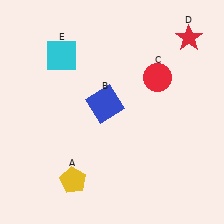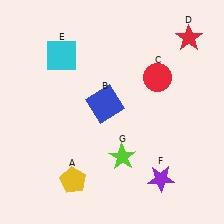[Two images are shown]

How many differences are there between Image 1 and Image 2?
There are 2 differences between the two images.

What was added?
A purple star (F), a lime star (G) were added in Image 2.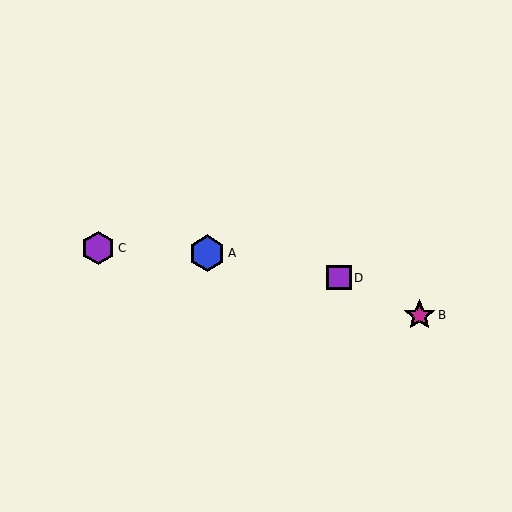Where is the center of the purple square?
The center of the purple square is at (339, 278).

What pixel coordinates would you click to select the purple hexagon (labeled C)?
Click at (98, 248) to select the purple hexagon C.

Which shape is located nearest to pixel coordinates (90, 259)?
The purple hexagon (labeled C) at (98, 248) is nearest to that location.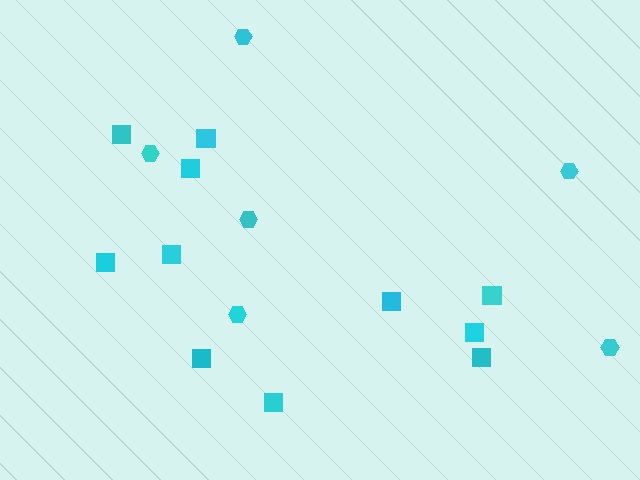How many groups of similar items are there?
There are 2 groups: one group of hexagons (6) and one group of squares (11).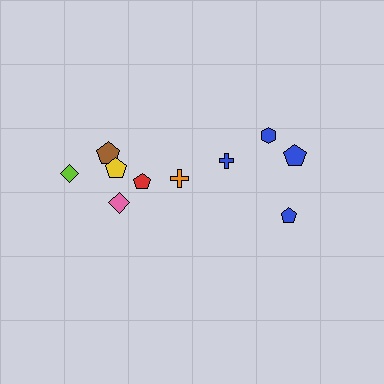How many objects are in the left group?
There are 6 objects.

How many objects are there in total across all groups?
There are 10 objects.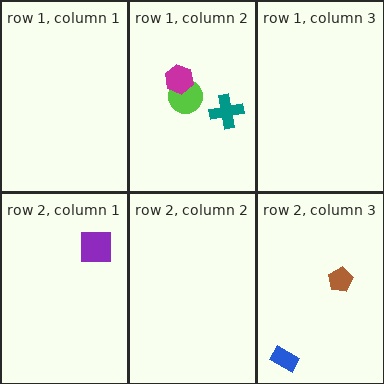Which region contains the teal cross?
The row 1, column 2 region.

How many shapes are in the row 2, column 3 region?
2.